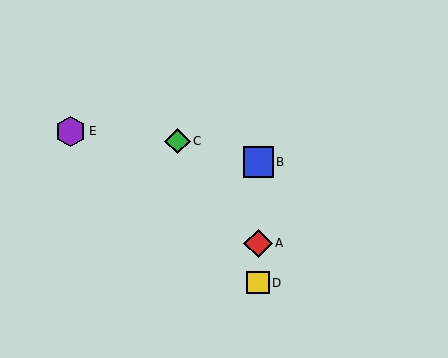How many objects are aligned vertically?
3 objects (A, B, D) are aligned vertically.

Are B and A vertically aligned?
Yes, both are at x≈258.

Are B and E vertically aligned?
No, B is at x≈258 and E is at x≈71.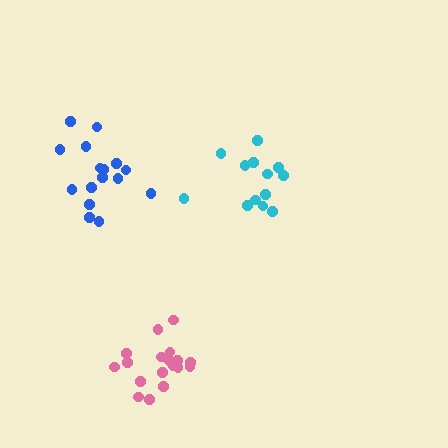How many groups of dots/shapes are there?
There are 3 groups.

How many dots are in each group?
Group 1: 16 dots, Group 2: 19 dots, Group 3: 13 dots (48 total).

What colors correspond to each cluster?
The clusters are colored: blue, pink, cyan.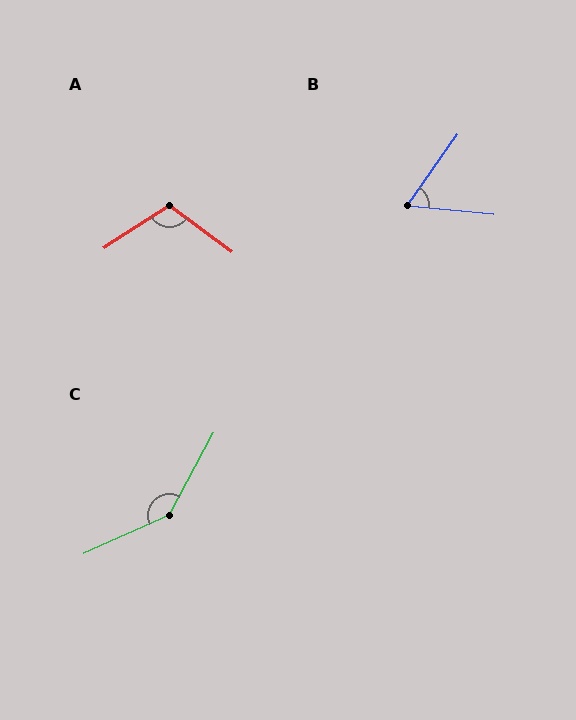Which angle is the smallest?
B, at approximately 60 degrees.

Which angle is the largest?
C, at approximately 143 degrees.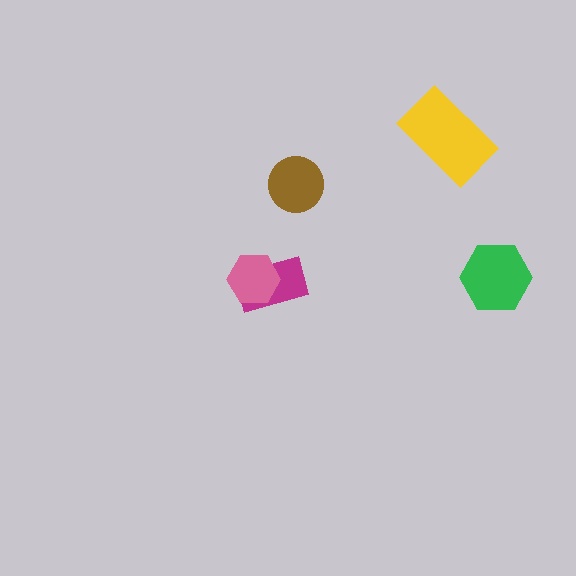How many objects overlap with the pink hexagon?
1 object overlaps with the pink hexagon.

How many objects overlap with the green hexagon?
0 objects overlap with the green hexagon.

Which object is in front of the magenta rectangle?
The pink hexagon is in front of the magenta rectangle.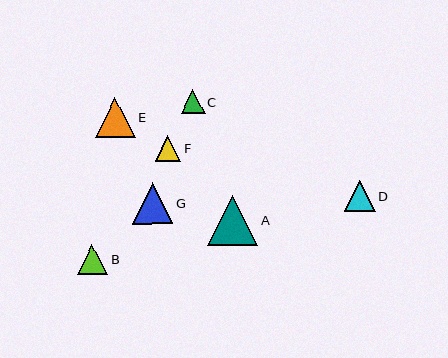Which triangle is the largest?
Triangle A is the largest with a size of approximately 50 pixels.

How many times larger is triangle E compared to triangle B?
Triangle E is approximately 1.3 times the size of triangle B.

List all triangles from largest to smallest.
From largest to smallest: A, G, E, D, B, F, C.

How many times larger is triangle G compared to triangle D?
Triangle G is approximately 1.3 times the size of triangle D.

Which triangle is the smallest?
Triangle C is the smallest with a size of approximately 23 pixels.